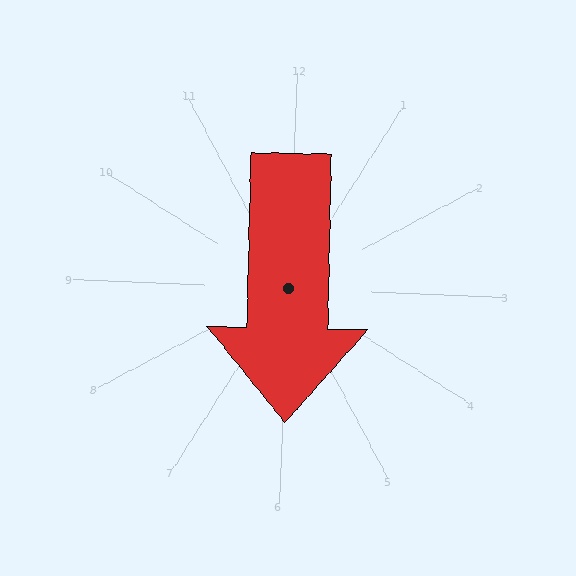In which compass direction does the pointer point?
South.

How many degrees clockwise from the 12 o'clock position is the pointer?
Approximately 179 degrees.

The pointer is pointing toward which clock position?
Roughly 6 o'clock.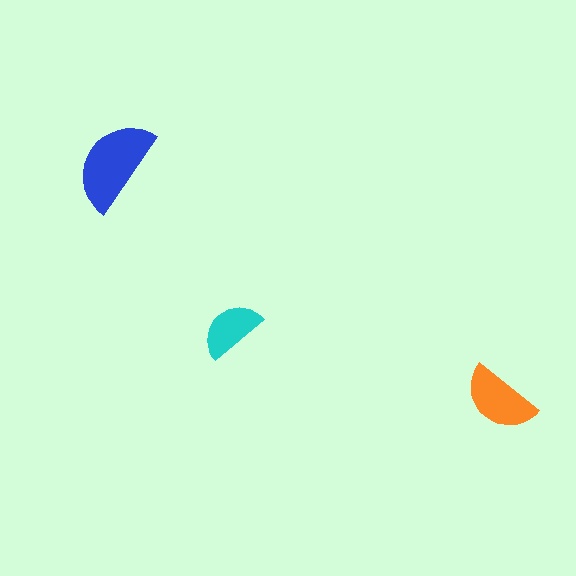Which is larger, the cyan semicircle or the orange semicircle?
The orange one.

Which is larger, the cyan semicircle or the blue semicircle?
The blue one.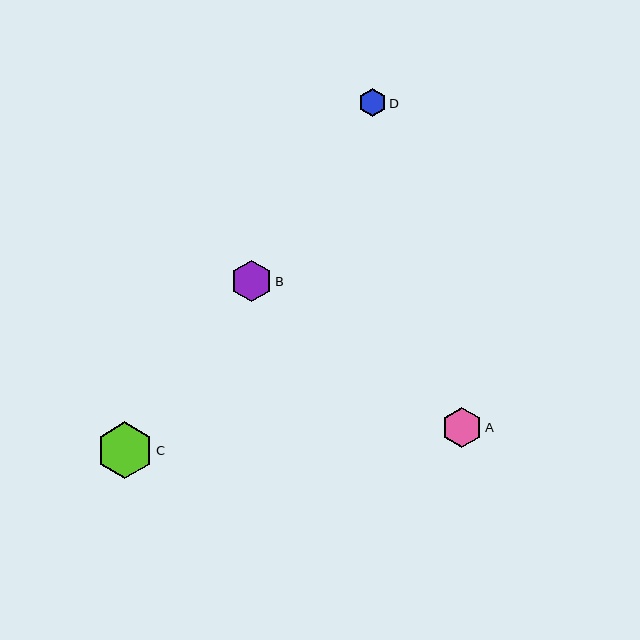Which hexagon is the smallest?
Hexagon D is the smallest with a size of approximately 28 pixels.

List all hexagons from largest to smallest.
From largest to smallest: C, B, A, D.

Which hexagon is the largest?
Hexagon C is the largest with a size of approximately 57 pixels.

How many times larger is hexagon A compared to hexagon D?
Hexagon A is approximately 1.4 times the size of hexagon D.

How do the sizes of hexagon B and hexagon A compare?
Hexagon B and hexagon A are approximately the same size.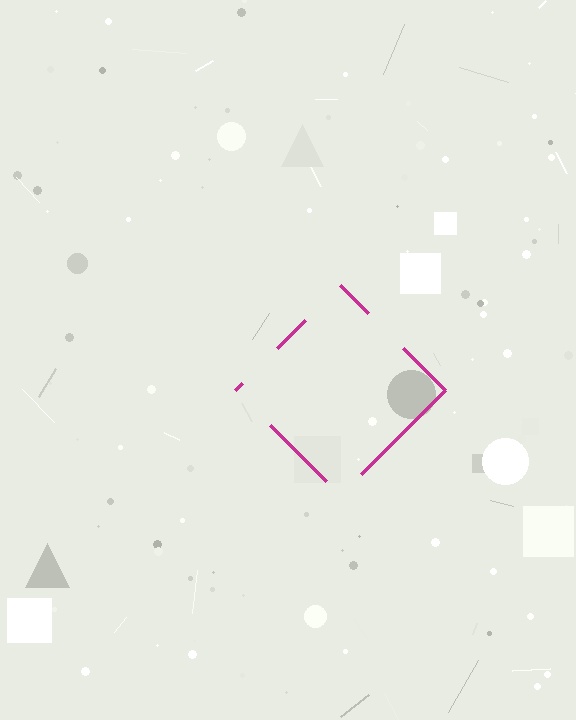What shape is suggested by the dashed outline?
The dashed outline suggests a diamond.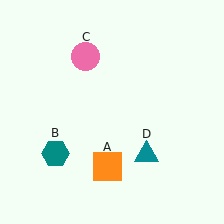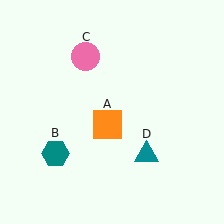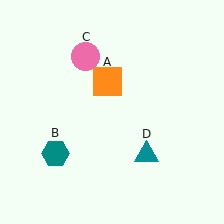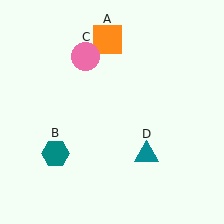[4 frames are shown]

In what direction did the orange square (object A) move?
The orange square (object A) moved up.